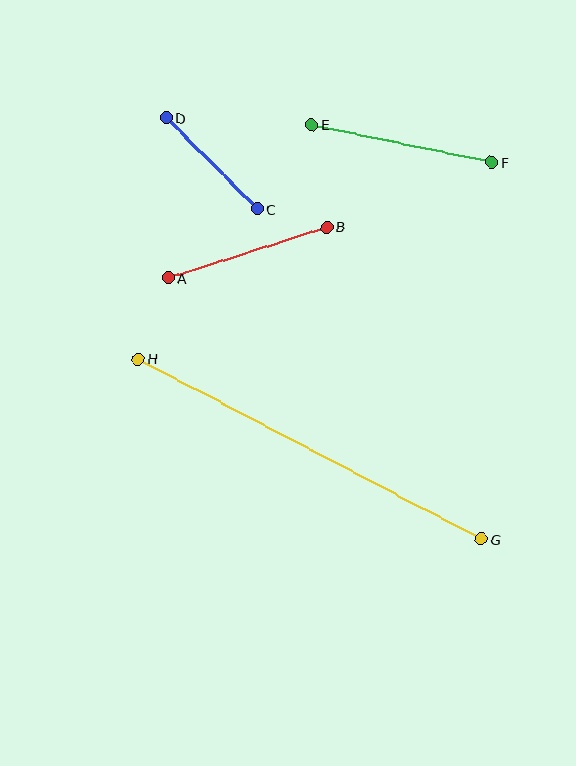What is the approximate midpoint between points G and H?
The midpoint is at approximately (310, 449) pixels.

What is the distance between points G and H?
The distance is approximately 387 pixels.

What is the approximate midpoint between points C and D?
The midpoint is at approximately (212, 163) pixels.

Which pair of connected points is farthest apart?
Points G and H are farthest apart.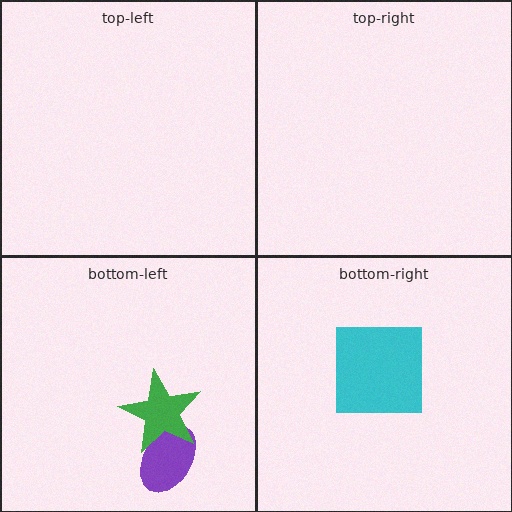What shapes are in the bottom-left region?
The purple ellipse, the green star.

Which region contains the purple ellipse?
The bottom-left region.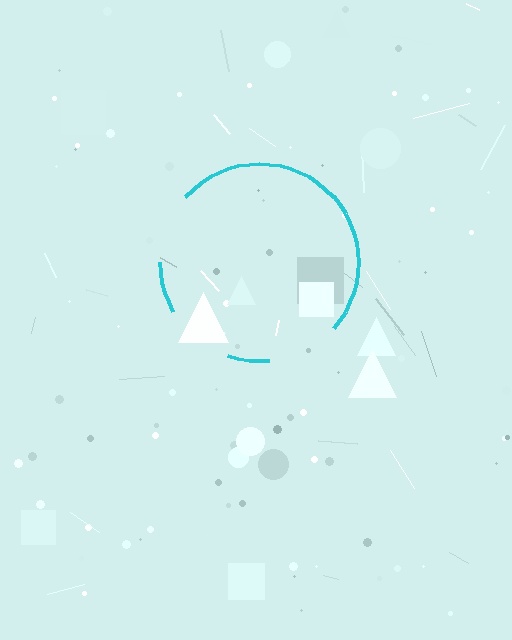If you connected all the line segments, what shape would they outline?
They would outline a circle.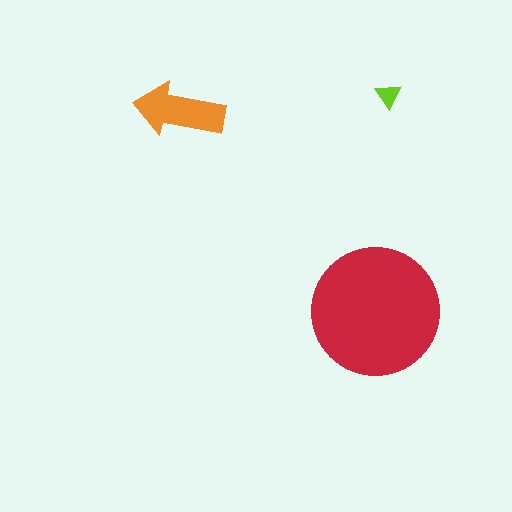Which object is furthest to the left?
The orange arrow is leftmost.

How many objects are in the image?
There are 3 objects in the image.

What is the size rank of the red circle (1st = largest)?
1st.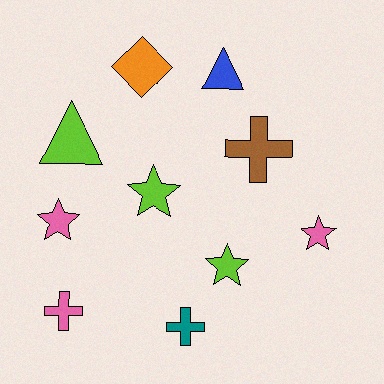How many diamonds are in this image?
There is 1 diamond.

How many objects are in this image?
There are 10 objects.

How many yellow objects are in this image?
There are no yellow objects.